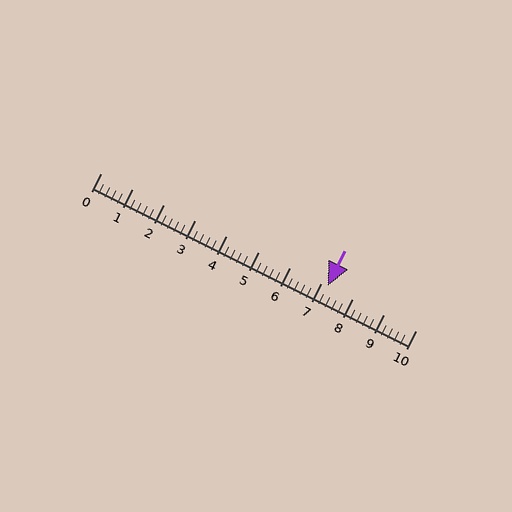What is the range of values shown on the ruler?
The ruler shows values from 0 to 10.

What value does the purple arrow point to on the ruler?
The purple arrow points to approximately 7.2.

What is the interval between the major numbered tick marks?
The major tick marks are spaced 1 units apart.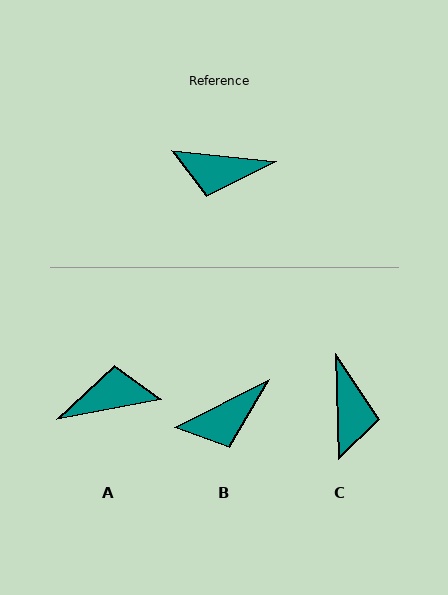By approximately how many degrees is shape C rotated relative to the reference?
Approximately 97 degrees counter-clockwise.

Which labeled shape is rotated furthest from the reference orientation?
A, about 164 degrees away.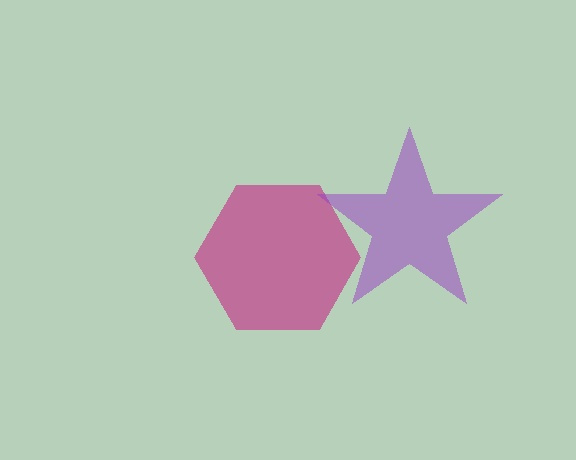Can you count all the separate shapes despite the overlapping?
Yes, there are 2 separate shapes.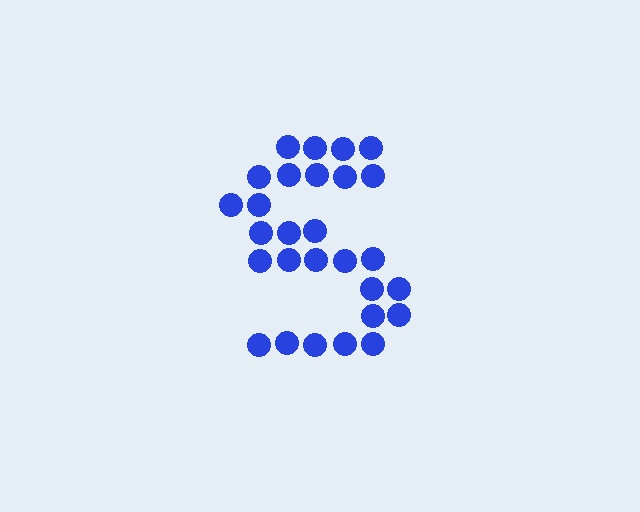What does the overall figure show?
The overall figure shows the letter S.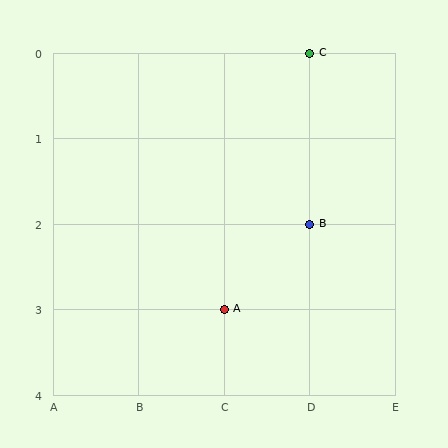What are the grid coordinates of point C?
Point C is at grid coordinates (D, 0).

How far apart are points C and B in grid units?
Points C and B are 2 rows apart.